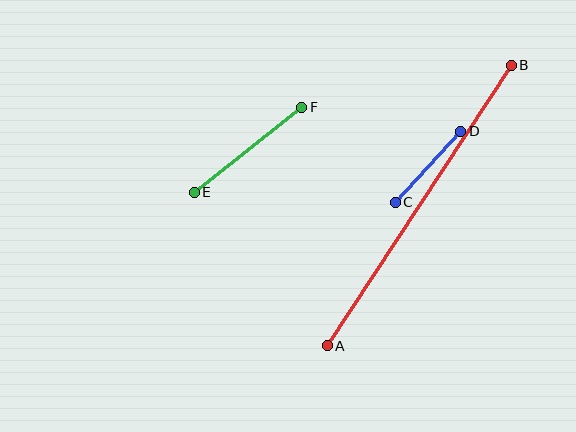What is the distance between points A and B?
The distance is approximately 336 pixels.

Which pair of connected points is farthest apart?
Points A and B are farthest apart.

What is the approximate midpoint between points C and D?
The midpoint is at approximately (428, 167) pixels.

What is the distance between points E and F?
The distance is approximately 137 pixels.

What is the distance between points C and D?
The distance is approximately 96 pixels.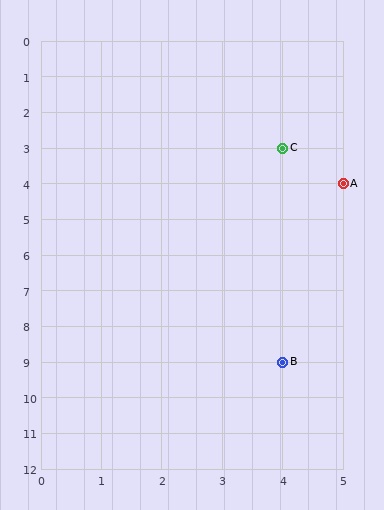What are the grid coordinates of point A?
Point A is at grid coordinates (5, 4).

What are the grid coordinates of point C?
Point C is at grid coordinates (4, 3).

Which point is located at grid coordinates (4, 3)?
Point C is at (4, 3).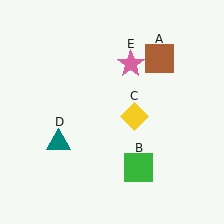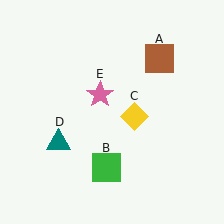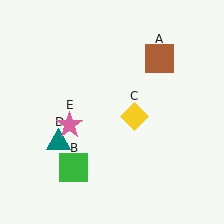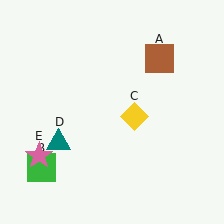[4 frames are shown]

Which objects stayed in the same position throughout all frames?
Brown square (object A) and yellow diamond (object C) and teal triangle (object D) remained stationary.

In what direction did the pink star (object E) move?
The pink star (object E) moved down and to the left.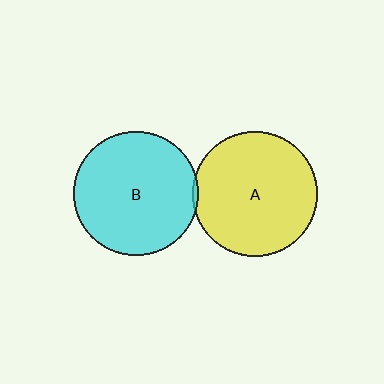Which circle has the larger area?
Circle A (yellow).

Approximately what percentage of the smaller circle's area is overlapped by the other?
Approximately 5%.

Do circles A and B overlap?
Yes.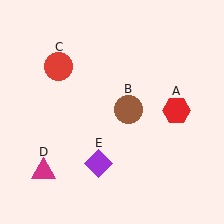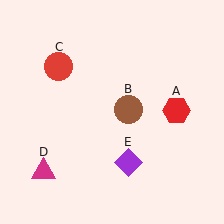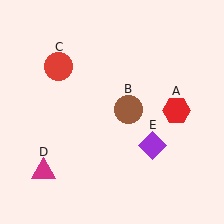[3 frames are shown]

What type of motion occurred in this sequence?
The purple diamond (object E) rotated counterclockwise around the center of the scene.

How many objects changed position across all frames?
1 object changed position: purple diamond (object E).